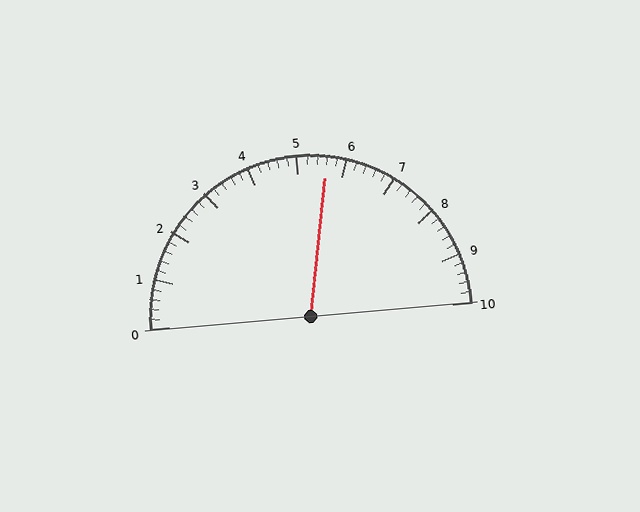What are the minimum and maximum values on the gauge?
The gauge ranges from 0 to 10.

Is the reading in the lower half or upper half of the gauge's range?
The reading is in the upper half of the range (0 to 10).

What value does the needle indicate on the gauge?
The needle indicates approximately 5.6.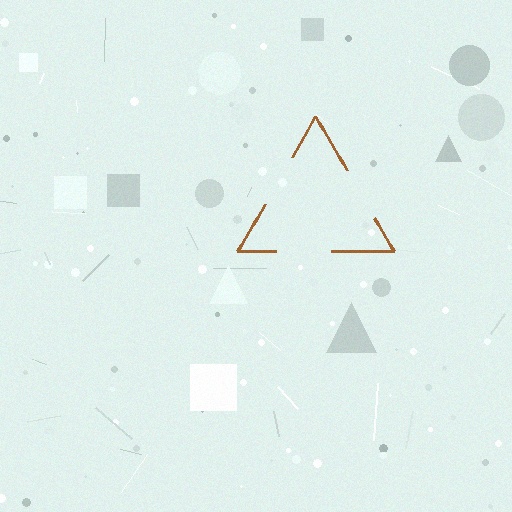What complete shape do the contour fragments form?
The contour fragments form a triangle.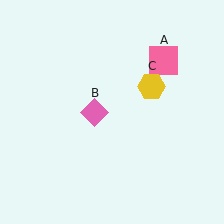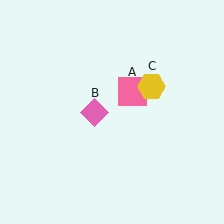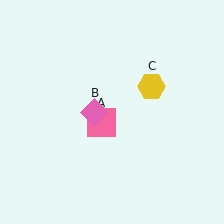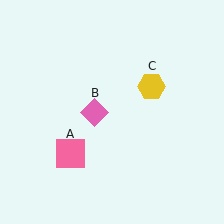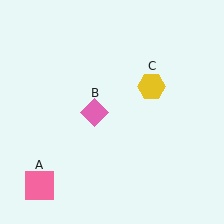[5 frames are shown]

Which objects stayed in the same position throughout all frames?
Pink diamond (object B) and yellow hexagon (object C) remained stationary.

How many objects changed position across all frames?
1 object changed position: pink square (object A).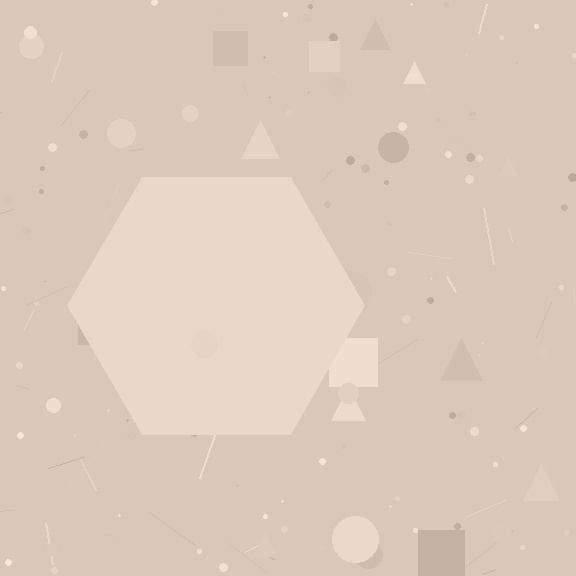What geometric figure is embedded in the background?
A hexagon is embedded in the background.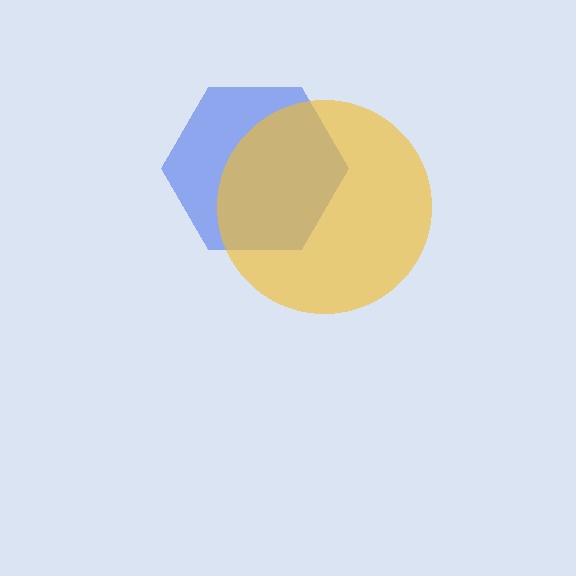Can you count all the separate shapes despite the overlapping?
Yes, there are 2 separate shapes.